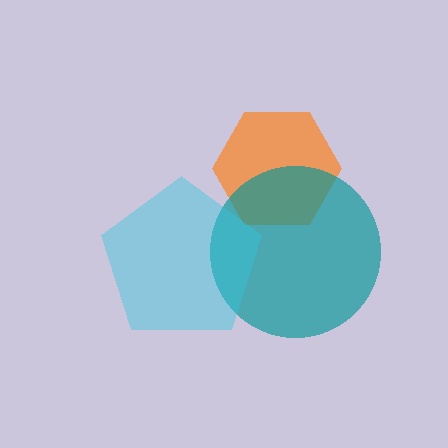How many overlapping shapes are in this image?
There are 3 overlapping shapes in the image.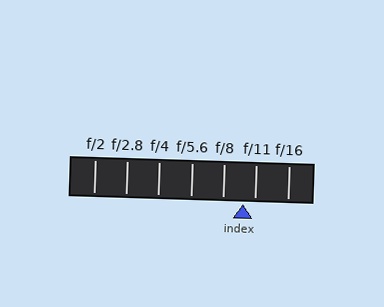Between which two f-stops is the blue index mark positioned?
The index mark is between f/8 and f/11.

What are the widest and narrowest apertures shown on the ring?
The widest aperture shown is f/2 and the narrowest is f/16.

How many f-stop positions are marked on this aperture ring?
There are 7 f-stop positions marked.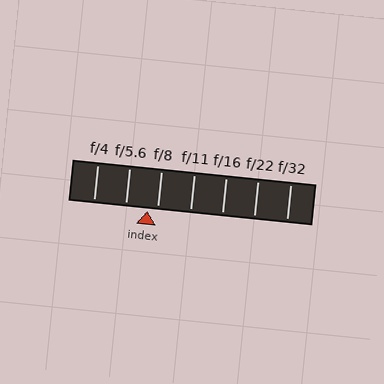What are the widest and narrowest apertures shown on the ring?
The widest aperture shown is f/4 and the narrowest is f/32.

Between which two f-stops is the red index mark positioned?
The index mark is between f/5.6 and f/8.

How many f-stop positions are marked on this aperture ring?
There are 7 f-stop positions marked.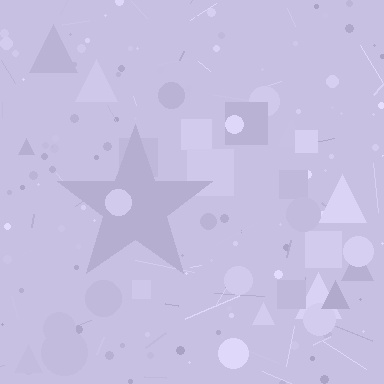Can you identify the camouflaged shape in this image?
The camouflaged shape is a star.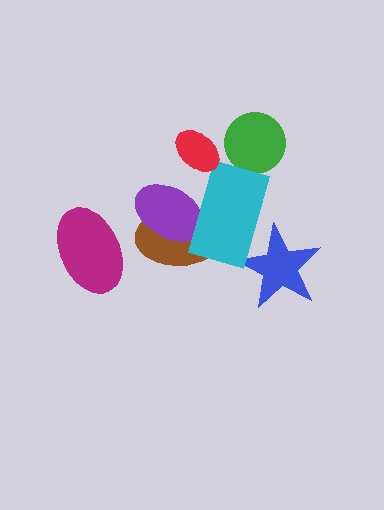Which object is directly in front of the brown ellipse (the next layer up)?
The purple ellipse is directly in front of the brown ellipse.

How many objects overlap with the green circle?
0 objects overlap with the green circle.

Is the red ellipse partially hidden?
No, no other shape covers it.